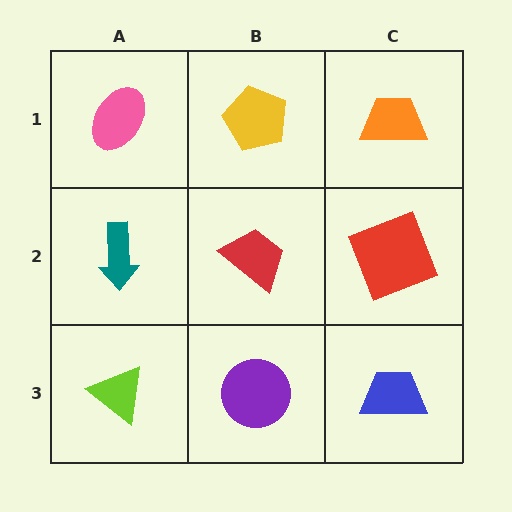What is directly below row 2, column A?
A lime triangle.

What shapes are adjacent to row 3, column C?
A red square (row 2, column C), a purple circle (row 3, column B).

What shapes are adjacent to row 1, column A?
A teal arrow (row 2, column A), a yellow pentagon (row 1, column B).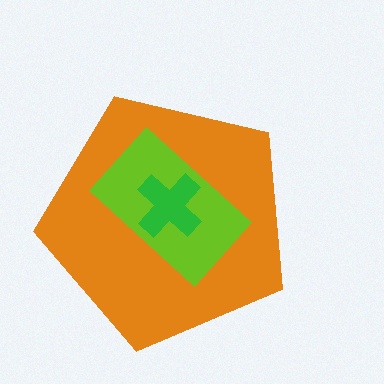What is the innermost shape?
The green cross.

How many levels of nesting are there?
3.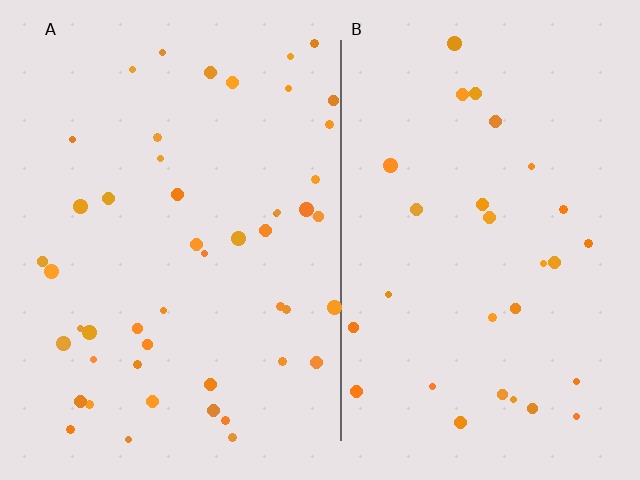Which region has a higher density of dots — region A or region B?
A (the left).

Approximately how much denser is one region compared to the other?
Approximately 1.6× — region A over region B.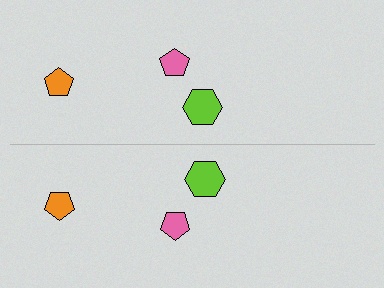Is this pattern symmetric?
Yes, this pattern has bilateral (reflection) symmetry.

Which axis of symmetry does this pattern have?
The pattern has a horizontal axis of symmetry running through the center of the image.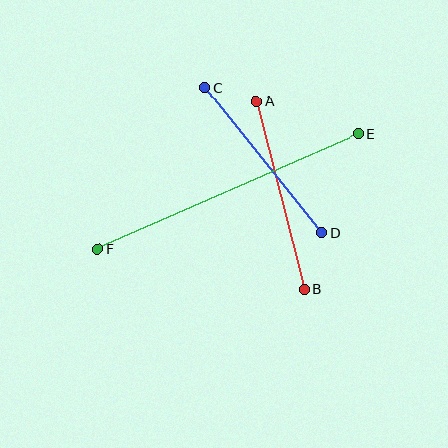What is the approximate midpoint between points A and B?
The midpoint is at approximately (280, 195) pixels.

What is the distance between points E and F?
The distance is approximately 284 pixels.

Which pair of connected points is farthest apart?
Points E and F are farthest apart.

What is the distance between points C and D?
The distance is approximately 185 pixels.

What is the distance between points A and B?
The distance is approximately 194 pixels.